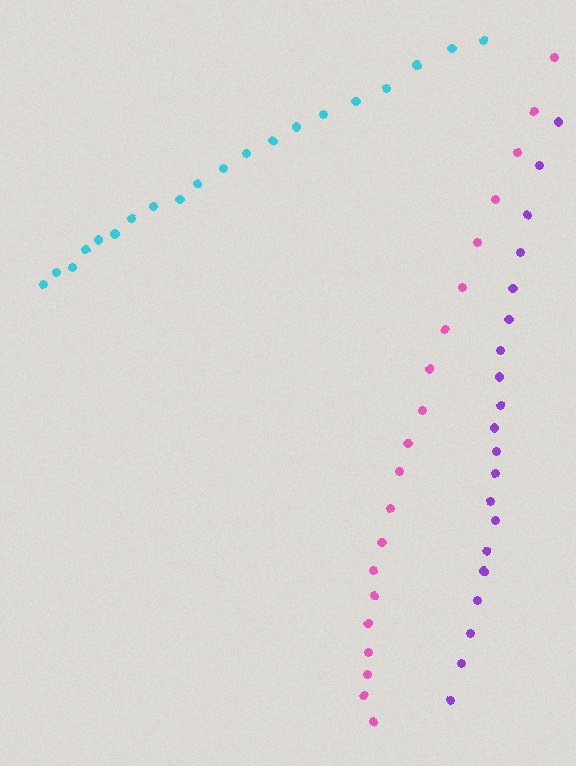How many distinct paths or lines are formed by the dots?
There are 3 distinct paths.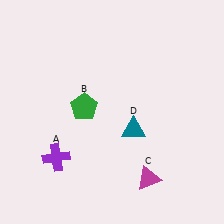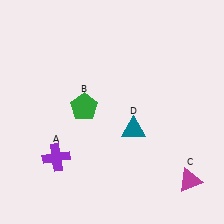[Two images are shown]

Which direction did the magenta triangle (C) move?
The magenta triangle (C) moved right.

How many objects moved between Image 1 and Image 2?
1 object moved between the two images.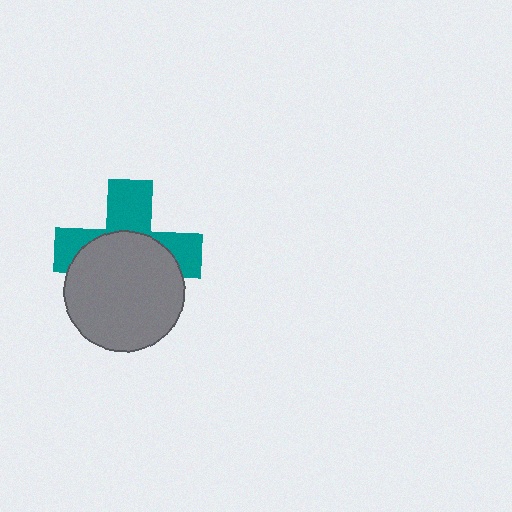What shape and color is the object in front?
The object in front is a gray circle.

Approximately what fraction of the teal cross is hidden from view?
Roughly 55% of the teal cross is hidden behind the gray circle.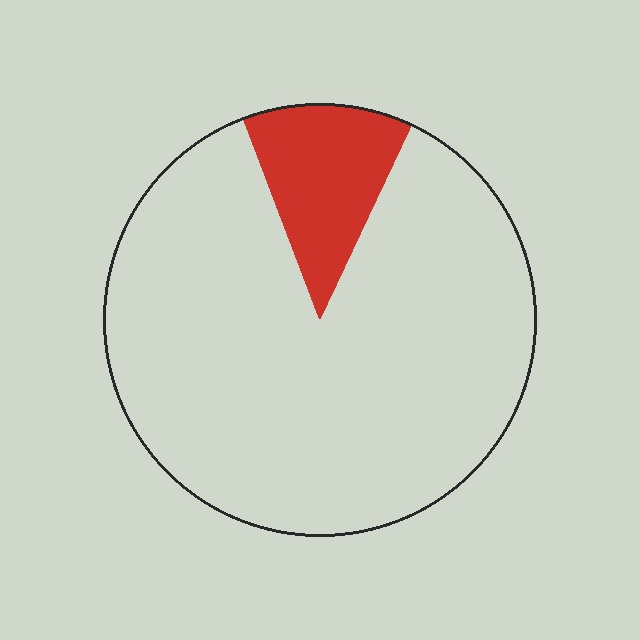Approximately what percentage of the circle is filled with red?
Approximately 15%.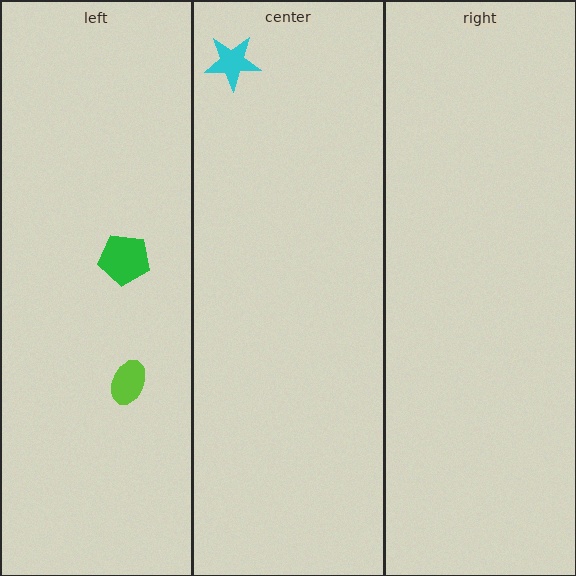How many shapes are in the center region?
1.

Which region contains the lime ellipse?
The left region.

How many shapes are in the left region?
2.